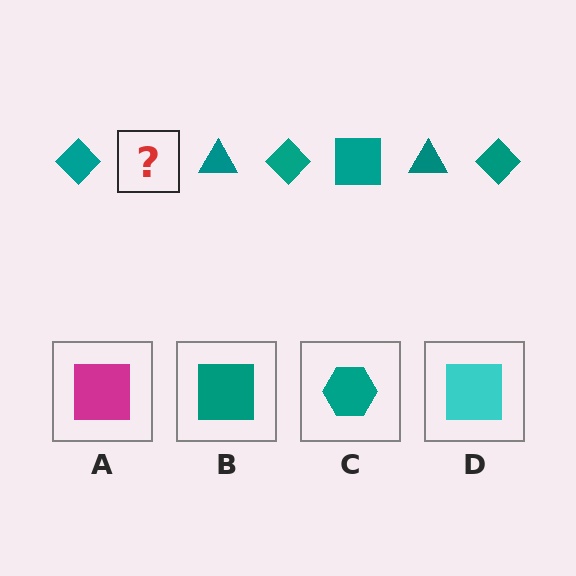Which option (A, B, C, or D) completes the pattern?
B.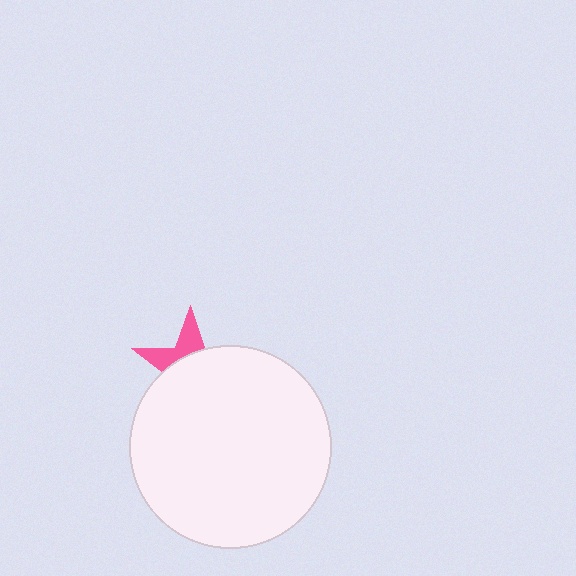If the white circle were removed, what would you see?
You would see the complete pink star.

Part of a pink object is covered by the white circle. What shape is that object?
It is a star.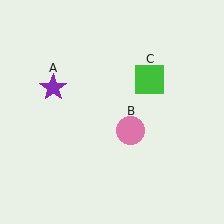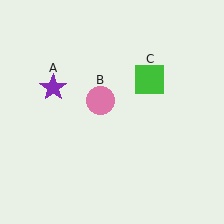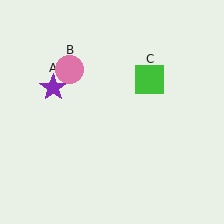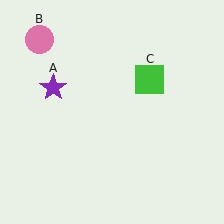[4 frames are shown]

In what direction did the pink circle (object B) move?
The pink circle (object B) moved up and to the left.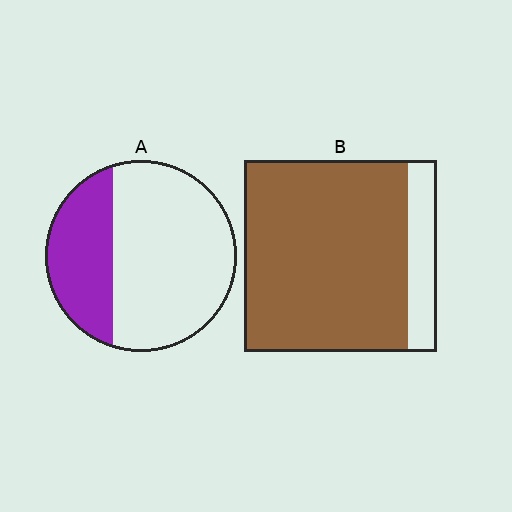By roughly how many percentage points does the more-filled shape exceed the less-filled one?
By roughly 55 percentage points (B over A).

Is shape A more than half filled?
No.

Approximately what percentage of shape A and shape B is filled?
A is approximately 30% and B is approximately 85%.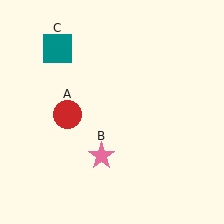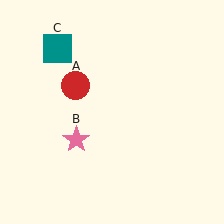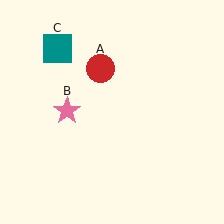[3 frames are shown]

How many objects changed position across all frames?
2 objects changed position: red circle (object A), pink star (object B).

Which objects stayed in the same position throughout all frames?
Teal square (object C) remained stationary.